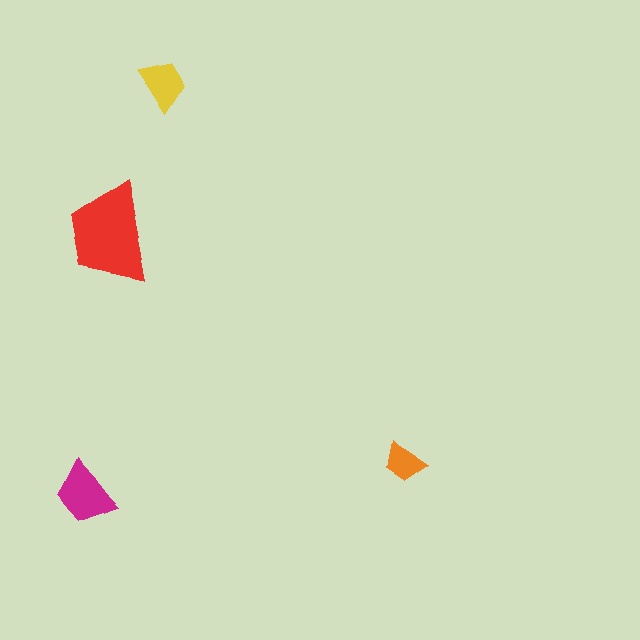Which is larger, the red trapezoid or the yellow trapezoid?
The red one.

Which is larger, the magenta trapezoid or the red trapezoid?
The red one.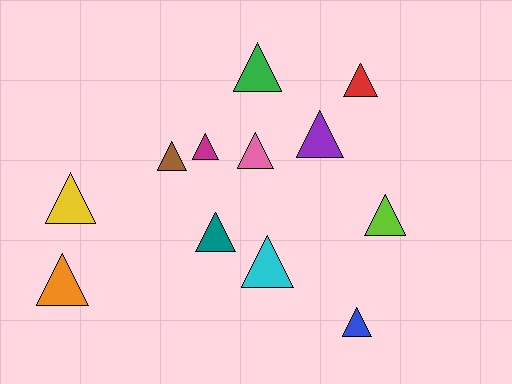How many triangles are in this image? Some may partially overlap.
There are 12 triangles.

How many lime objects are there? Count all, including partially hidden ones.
There is 1 lime object.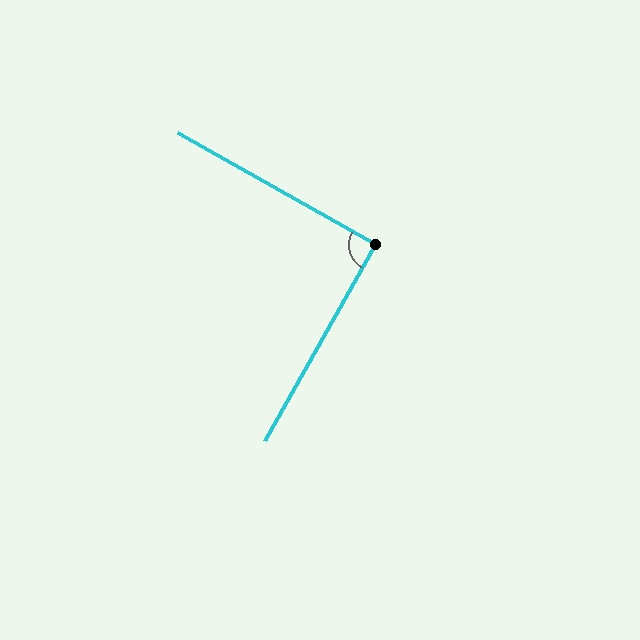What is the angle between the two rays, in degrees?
Approximately 90 degrees.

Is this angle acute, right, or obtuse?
It is approximately a right angle.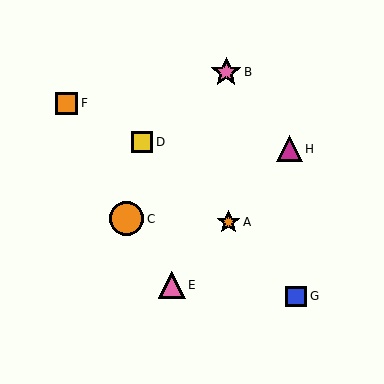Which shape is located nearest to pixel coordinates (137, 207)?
The orange circle (labeled C) at (127, 219) is nearest to that location.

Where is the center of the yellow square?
The center of the yellow square is at (142, 142).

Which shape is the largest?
The orange circle (labeled C) is the largest.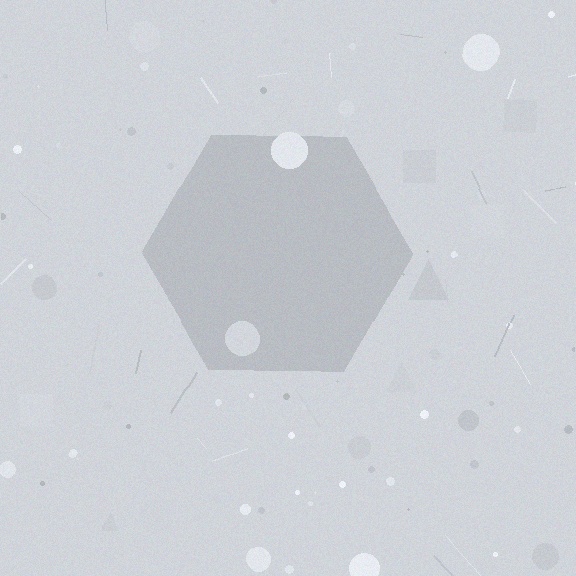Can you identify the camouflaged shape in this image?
The camouflaged shape is a hexagon.